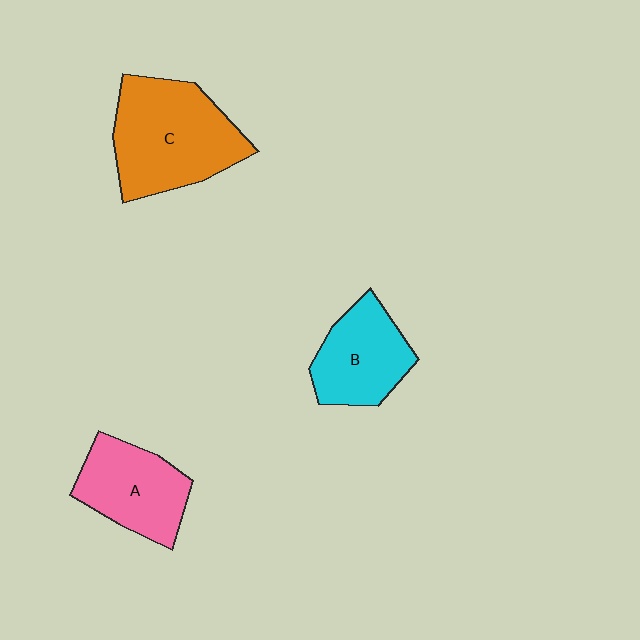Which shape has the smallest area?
Shape B (cyan).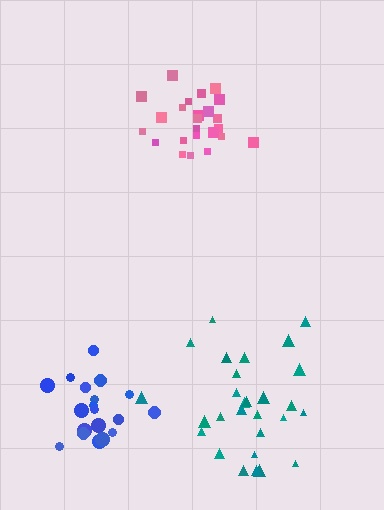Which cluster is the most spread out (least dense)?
Teal.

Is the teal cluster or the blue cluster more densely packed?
Blue.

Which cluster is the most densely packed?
Pink.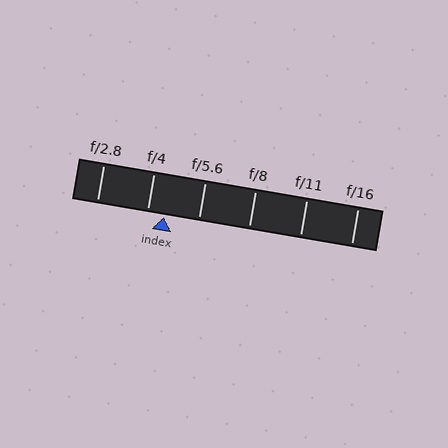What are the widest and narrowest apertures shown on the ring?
The widest aperture shown is f/2.8 and the narrowest is f/16.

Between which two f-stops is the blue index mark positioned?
The index mark is between f/4 and f/5.6.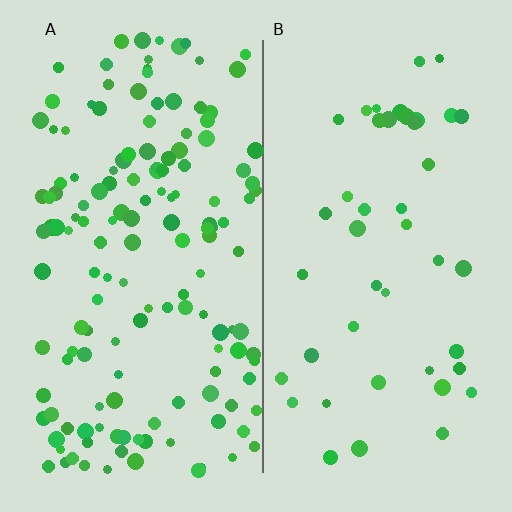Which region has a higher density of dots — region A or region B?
A (the left).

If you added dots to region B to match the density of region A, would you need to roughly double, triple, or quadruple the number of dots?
Approximately triple.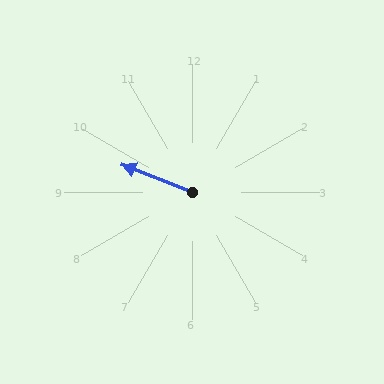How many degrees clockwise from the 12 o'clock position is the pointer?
Approximately 292 degrees.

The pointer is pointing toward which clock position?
Roughly 10 o'clock.